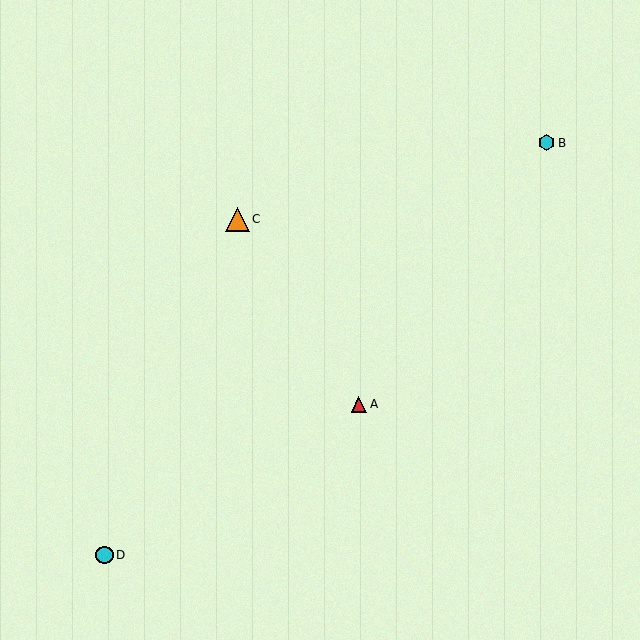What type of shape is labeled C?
Shape C is an orange triangle.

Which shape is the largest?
The orange triangle (labeled C) is the largest.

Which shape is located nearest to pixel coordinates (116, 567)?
The cyan circle (labeled D) at (104, 555) is nearest to that location.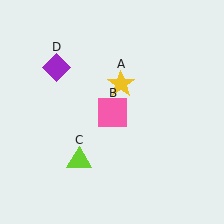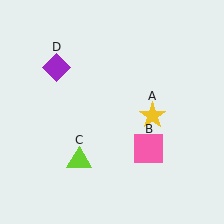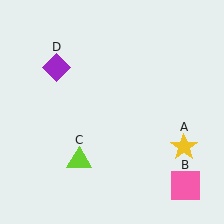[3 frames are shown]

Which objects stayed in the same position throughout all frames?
Lime triangle (object C) and purple diamond (object D) remained stationary.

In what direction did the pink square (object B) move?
The pink square (object B) moved down and to the right.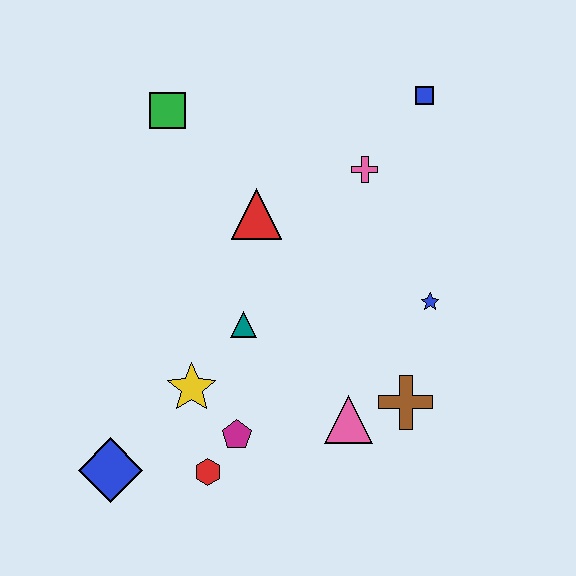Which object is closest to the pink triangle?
The brown cross is closest to the pink triangle.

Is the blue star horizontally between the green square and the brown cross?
No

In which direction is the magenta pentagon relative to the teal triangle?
The magenta pentagon is below the teal triangle.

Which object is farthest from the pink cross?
The blue diamond is farthest from the pink cross.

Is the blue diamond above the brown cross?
No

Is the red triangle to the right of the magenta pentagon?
Yes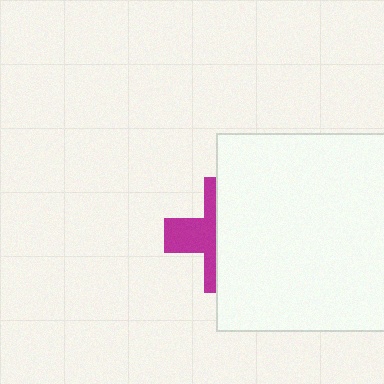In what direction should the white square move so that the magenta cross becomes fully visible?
The white square should move right. That is the shortest direction to clear the overlap and leave the magenta cross fully visible.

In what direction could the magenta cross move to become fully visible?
The magenta cross could move left. That would shift it out from behind the white square entirely.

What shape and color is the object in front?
The object in front is a white square.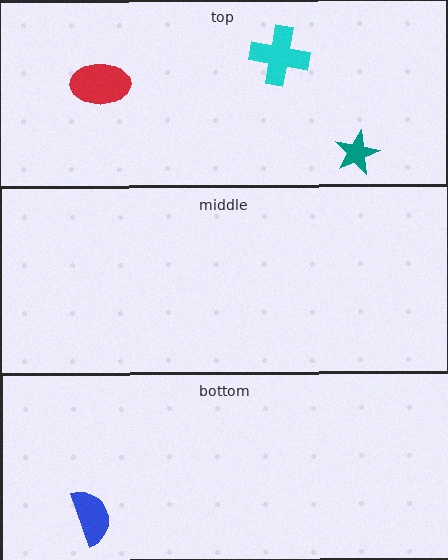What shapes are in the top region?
The red ellipse, the cyan cross, the teal star.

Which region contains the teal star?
The top region.